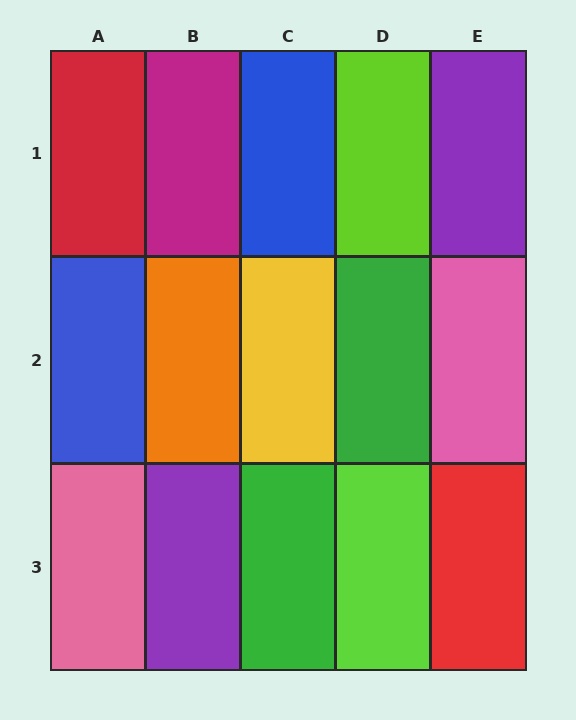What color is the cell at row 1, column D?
Lime.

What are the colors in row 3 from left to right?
Pink, purple, green, lime, red.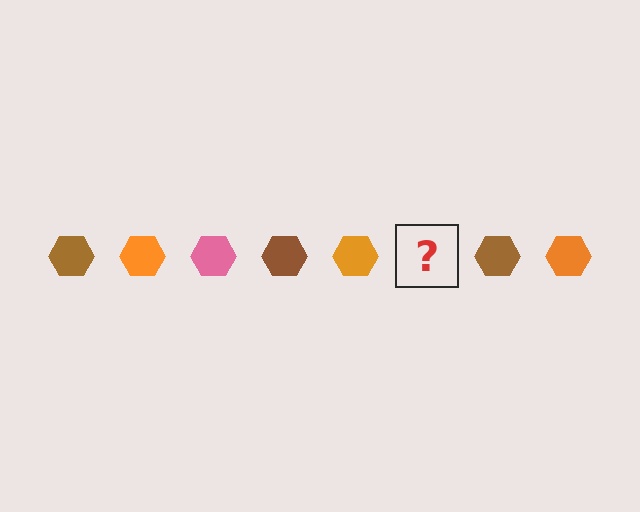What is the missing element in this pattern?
The missing element is a pink hexagon.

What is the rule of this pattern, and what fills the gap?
The rule is that the pattern cycles through brown, orange, pink hexagons. The gap should be filled with a pink hexagon.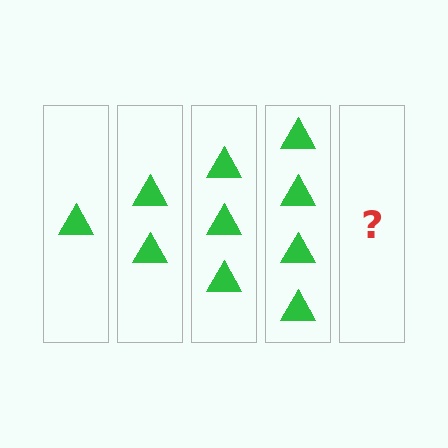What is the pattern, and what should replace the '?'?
The pattern is that each step adds one more triangle. The '?' should be 5 triangles.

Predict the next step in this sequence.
The next step is 5 triangles.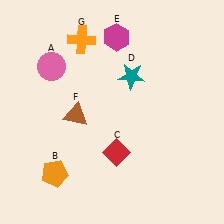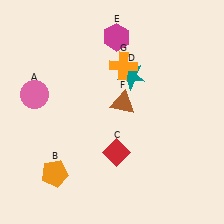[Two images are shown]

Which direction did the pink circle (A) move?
The pink circle (A) moved down.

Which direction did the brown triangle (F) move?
The brown triangle (F) moved right.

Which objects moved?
The objects that moved are: the pink circle (A), the brown triangle (F), the orange cross (G).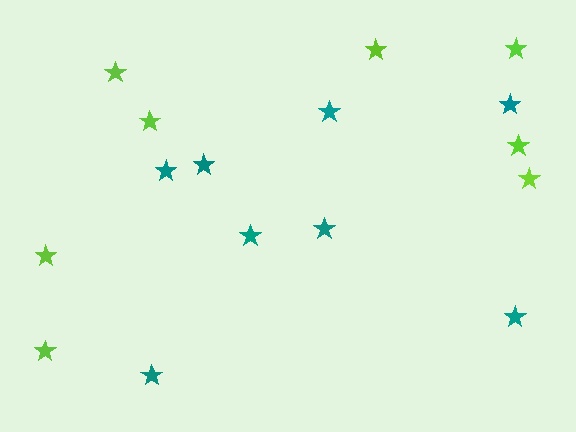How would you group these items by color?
There are 2 groups: one group of teal stars (8) and one group of lime stars (8).